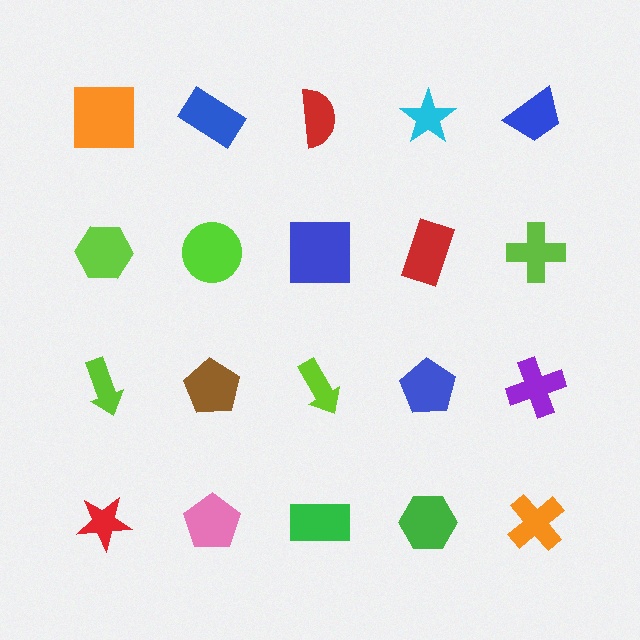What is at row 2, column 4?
A red rectangle.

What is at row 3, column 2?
A brown pentagon.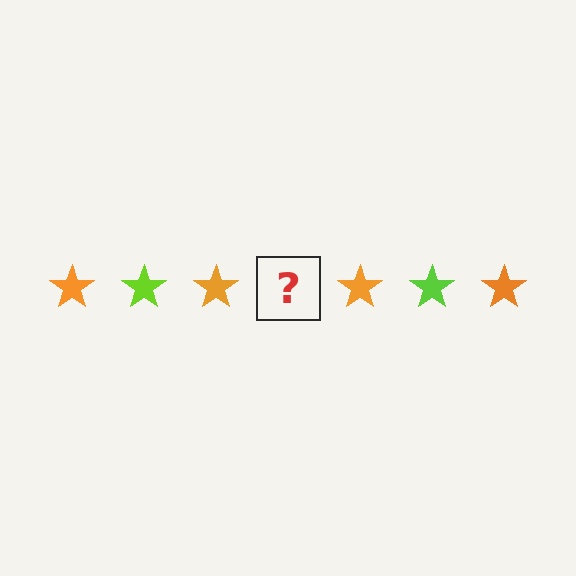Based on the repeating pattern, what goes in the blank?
The blank should be a lime star.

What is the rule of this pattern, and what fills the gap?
The rule is that the pattern cycles through orange, lime stars. The gap should be filled with a lime star.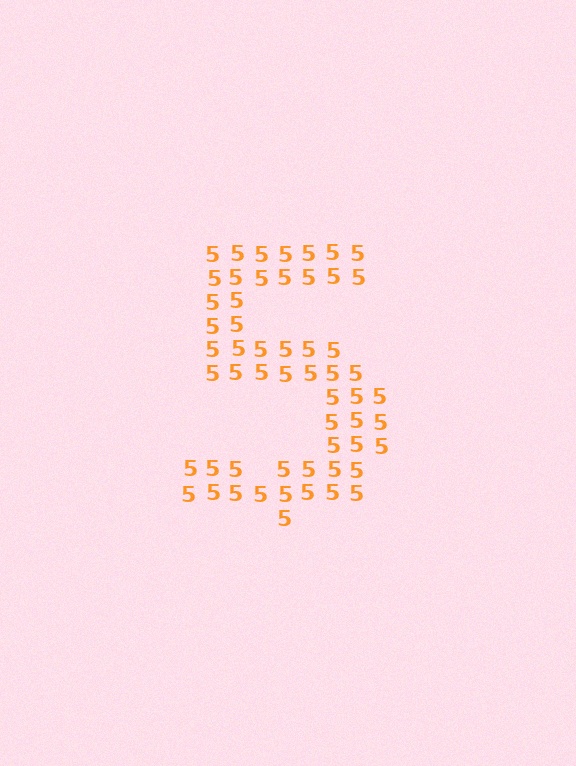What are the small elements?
The small elements are digit 5's.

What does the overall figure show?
The overall figure shows the digit 5.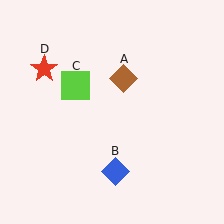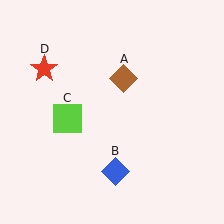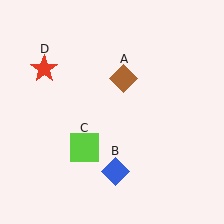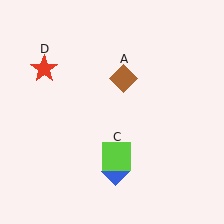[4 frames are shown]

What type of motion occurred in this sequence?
The lime square (object C) rotated counterclockwise around the center of the scene.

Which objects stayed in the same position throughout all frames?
Brown diamond (object A) and blue diamond (object B) and red star (object D) remained stationary.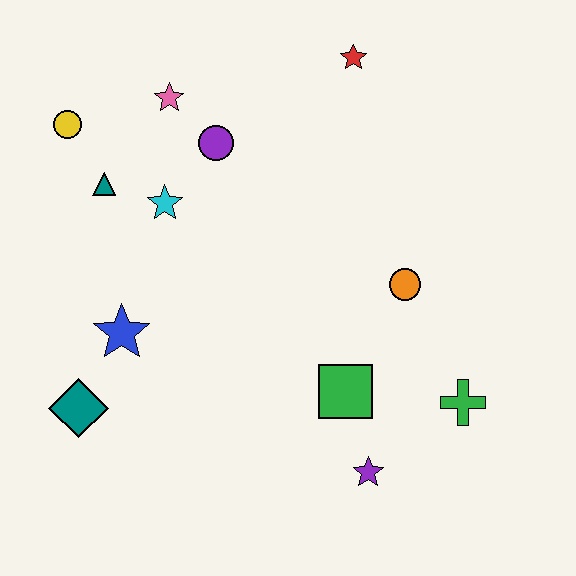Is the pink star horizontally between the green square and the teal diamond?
Yes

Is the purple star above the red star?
No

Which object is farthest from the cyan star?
The green cross is farthest from the cyan star.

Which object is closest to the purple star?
The green square is closest to the purple star.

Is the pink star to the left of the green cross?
Yes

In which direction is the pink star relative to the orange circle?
The pink star is to the left of the orange circle.